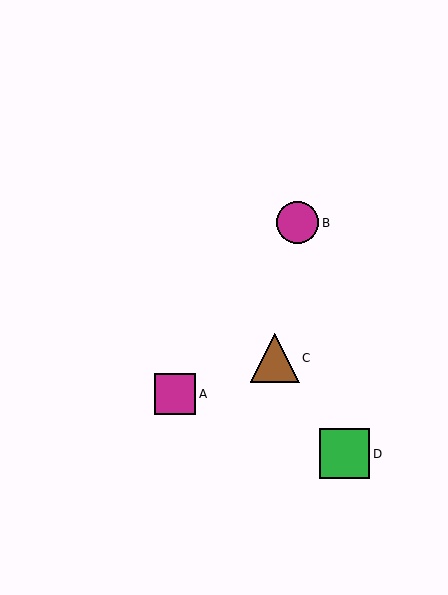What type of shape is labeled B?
Shape B is a magenta circle.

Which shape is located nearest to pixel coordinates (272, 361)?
The brown triangle (labeled C) at (275, 358) is nearest to that location.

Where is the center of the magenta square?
The center of the magenta square is at (175, 394).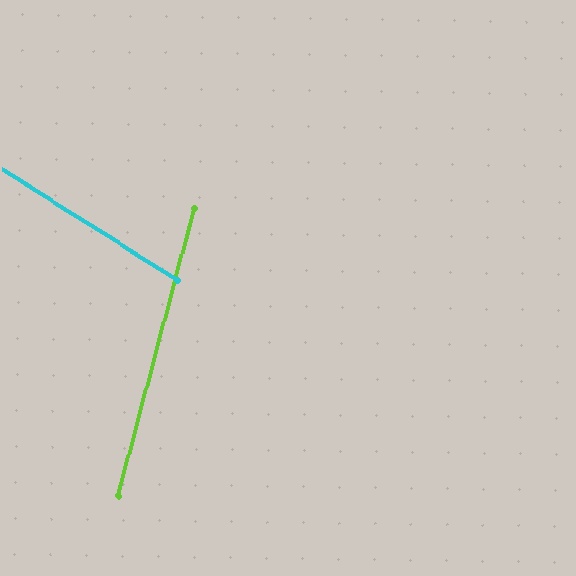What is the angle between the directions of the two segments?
Approximately 73 degrees.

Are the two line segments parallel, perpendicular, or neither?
Neither parallel nor perpendicular — they differ by about 73°.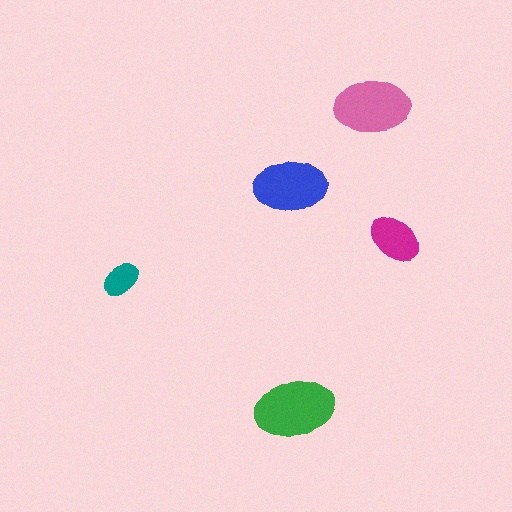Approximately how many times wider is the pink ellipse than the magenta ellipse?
About 1.5 times wider.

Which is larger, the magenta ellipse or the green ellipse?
The green one.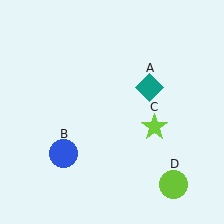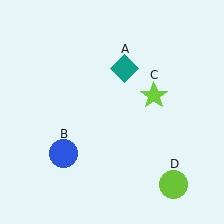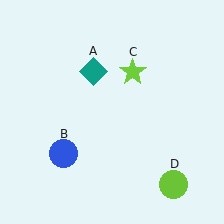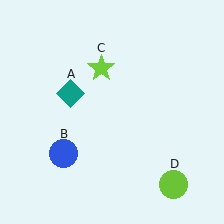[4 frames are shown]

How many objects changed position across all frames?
2 objects changed position: teal diamond (object A), lime star (object C).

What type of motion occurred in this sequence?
The teal diamond (object A), lime star (object C) rotated counterclockwise around the center of the scene.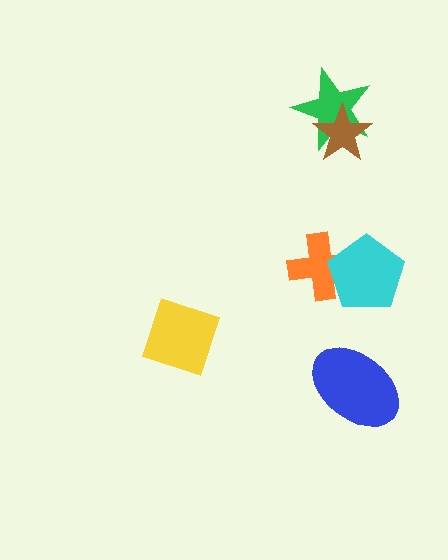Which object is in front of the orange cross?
The cyan pentagon is in front of the orange cross.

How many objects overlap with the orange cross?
1 object overlaps with the orange cross.